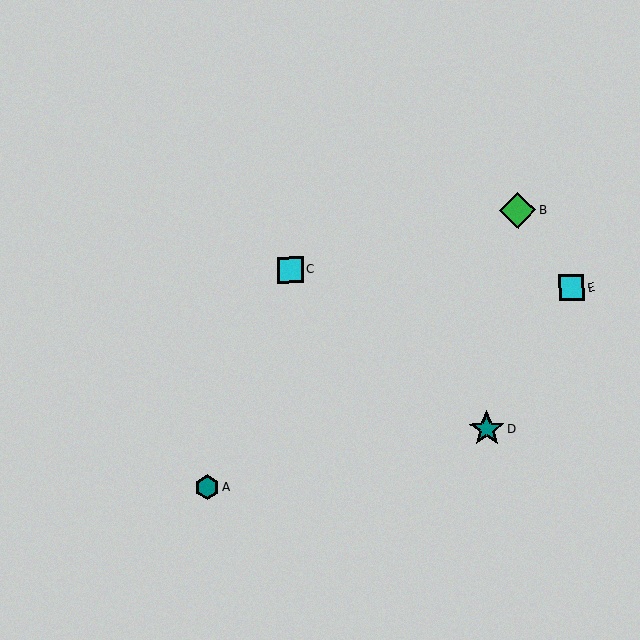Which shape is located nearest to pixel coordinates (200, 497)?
The teal hexagon (labeled A) at (207, 487) is nearest to that location.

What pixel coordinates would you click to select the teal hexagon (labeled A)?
Click at (207, 487) to select the teal hexagon A.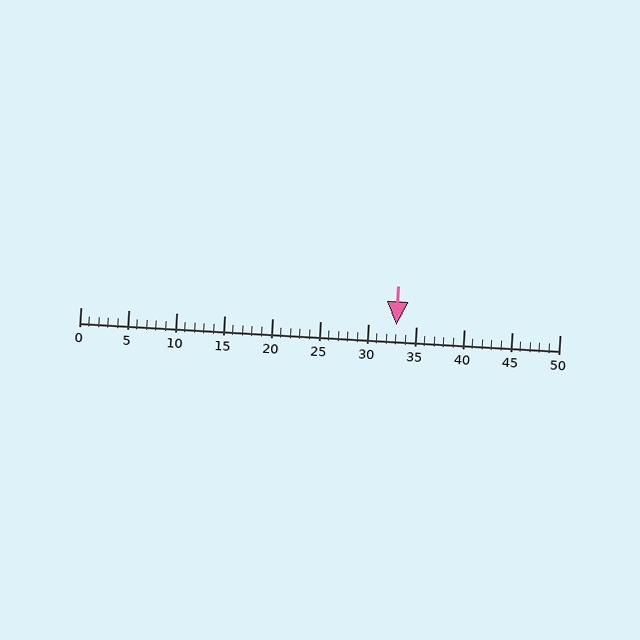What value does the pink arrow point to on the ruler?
The pink arrow points to approximately 33.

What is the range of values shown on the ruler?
The ruler shows values from 0 to 50.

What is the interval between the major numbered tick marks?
The major tick marks are spaced 5 units apart.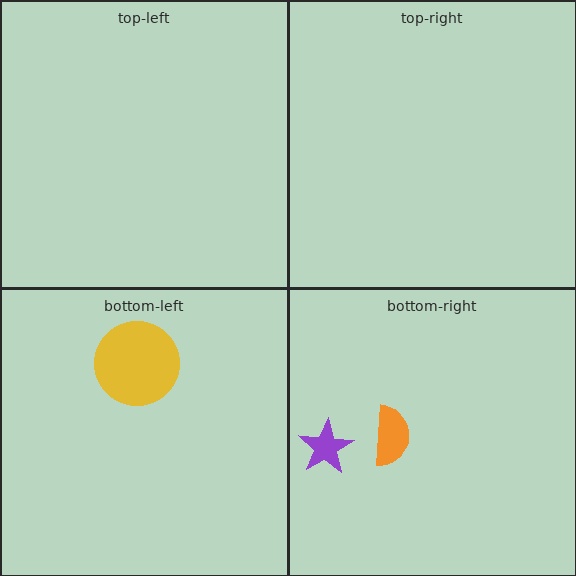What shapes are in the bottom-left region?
The yellow circle.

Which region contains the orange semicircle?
The bottom-right region.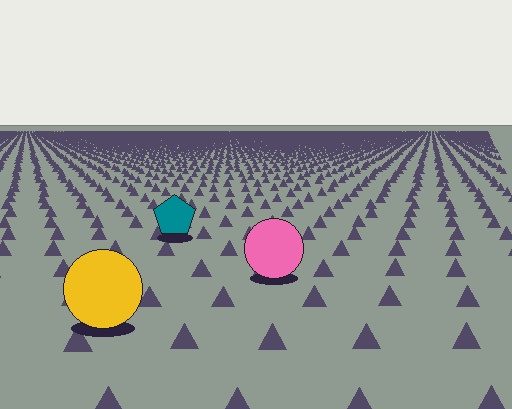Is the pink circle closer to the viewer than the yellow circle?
No. The yellow circle is closer — you can tell from the texture gradient: the ground texture is coarser near it.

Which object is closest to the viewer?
The yellow circle is closest. The texture marks near it are larger and more spread out.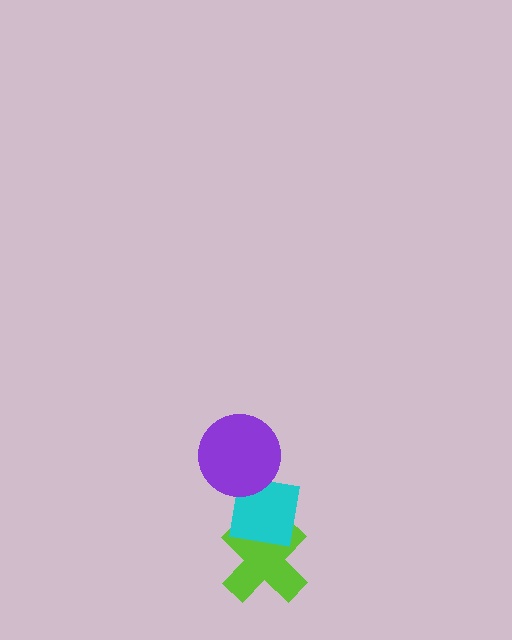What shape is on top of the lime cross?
The cyan square is on top of the lime cross.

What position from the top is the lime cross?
The lime cross is 3rd from the top.